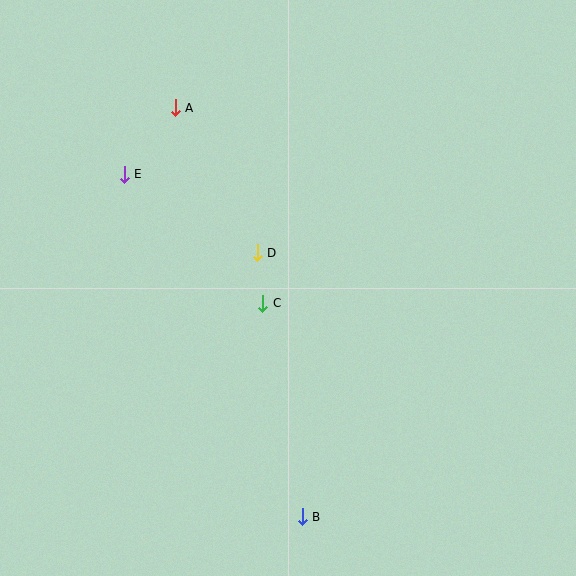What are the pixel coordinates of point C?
Point C is at (263, 303).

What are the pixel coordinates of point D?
Point D is at (257, 253).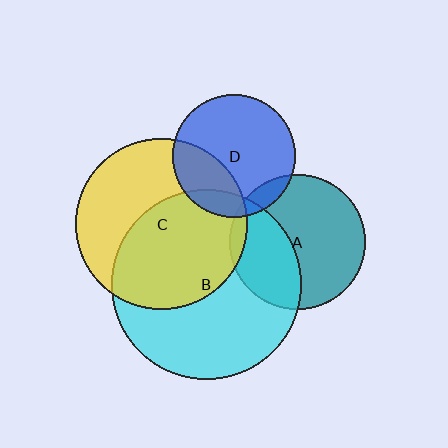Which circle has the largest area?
Circle B (cyan).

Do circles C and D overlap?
Yes.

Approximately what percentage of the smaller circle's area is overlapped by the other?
Approximately 30%.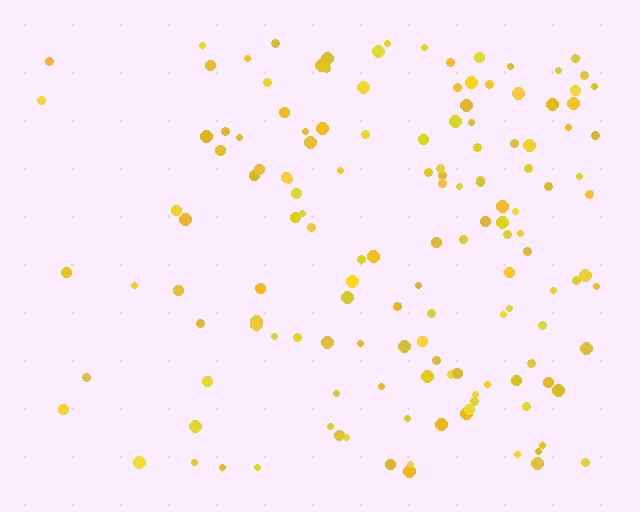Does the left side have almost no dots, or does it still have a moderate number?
Still a moderate number, just noticeably fewer than the right.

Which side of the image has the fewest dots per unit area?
The left.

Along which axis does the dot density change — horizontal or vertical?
Horizontal.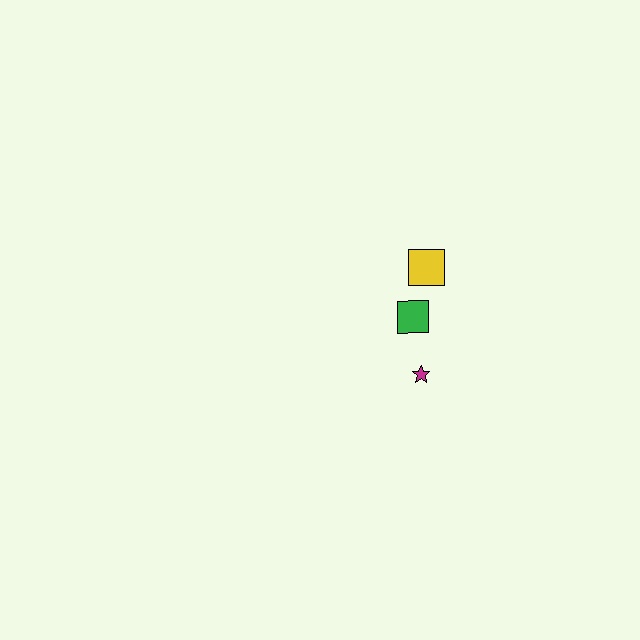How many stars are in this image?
There is 1 star.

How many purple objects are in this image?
There are no purple objects.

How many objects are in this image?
There are 3 objects.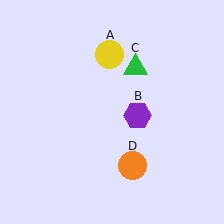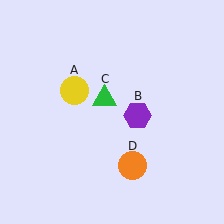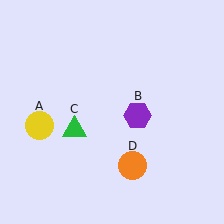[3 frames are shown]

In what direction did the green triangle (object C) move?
The green triangle (object C) moved down and to the left.